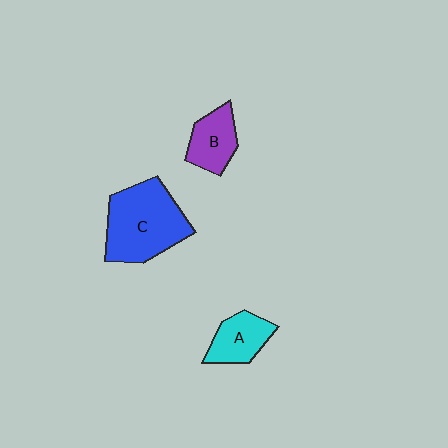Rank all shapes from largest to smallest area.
From largest to smallest: C (blue), A (cyan), B (purple).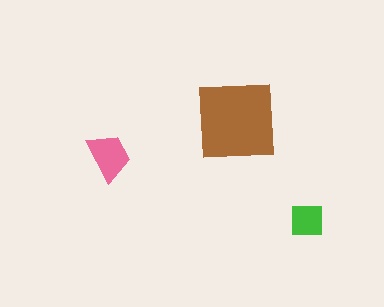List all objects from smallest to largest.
The green square, the pink trapezoid, the brown square.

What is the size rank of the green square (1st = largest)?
3rd.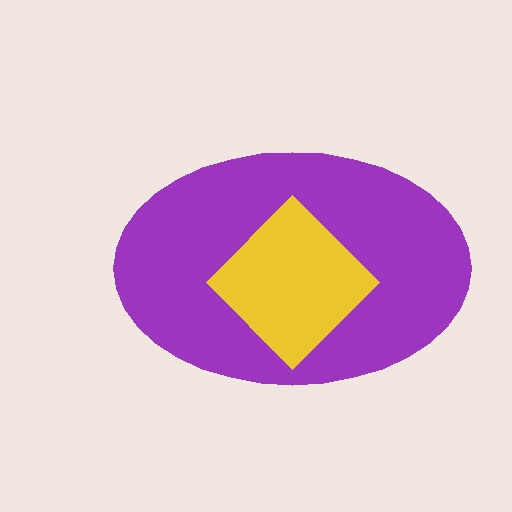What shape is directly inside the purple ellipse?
The yellow diamond.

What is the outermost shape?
The purple ellipse.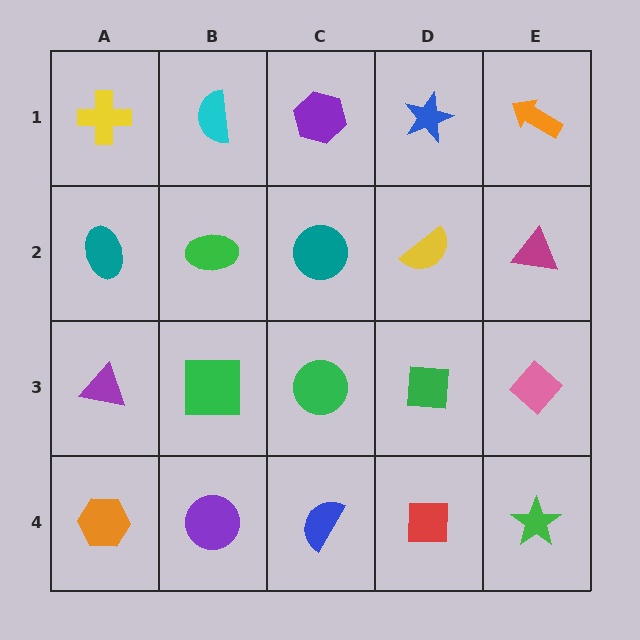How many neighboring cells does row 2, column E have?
3.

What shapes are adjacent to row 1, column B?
A green ellipse (row 2, column B), a yellow cross (row 1, column A), a purple hexagon (row 1, column C).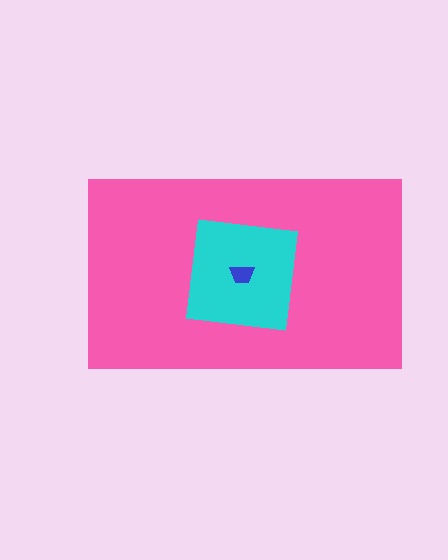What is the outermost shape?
The pink rectangle.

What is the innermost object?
The blue trapezoid.